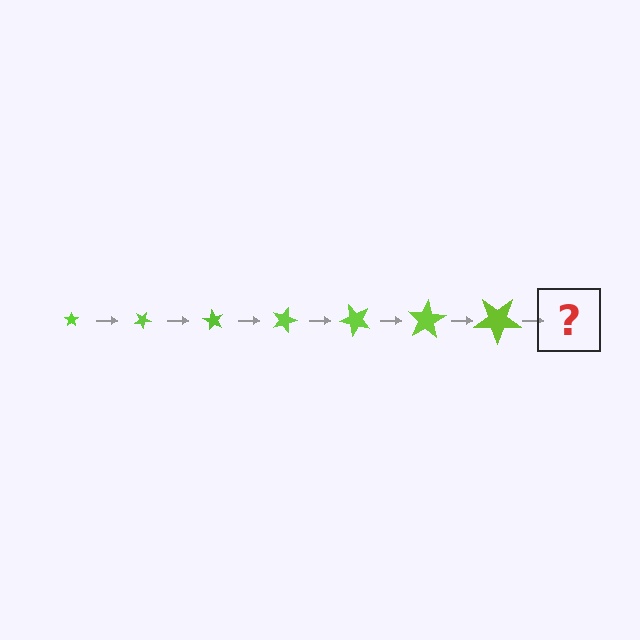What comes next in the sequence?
The next element should be a star, larger than the previous one and rotated 210 degrees from the start.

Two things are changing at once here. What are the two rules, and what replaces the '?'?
The two rules are that the star grows larger each step and it rotates 30 degrees each step. The '?' should be a star, larger than the previous one and rotated 210 degrees from the start.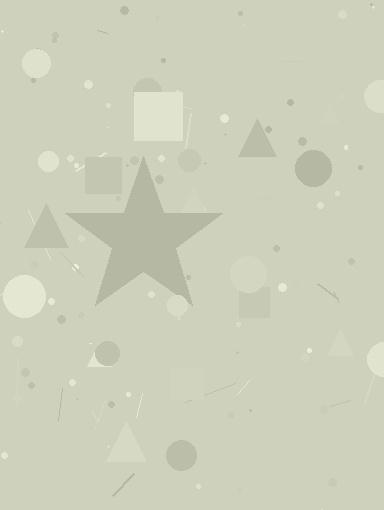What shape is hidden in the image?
A star is hidden in the image.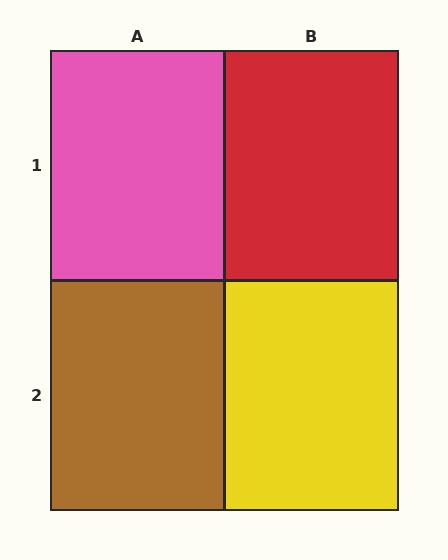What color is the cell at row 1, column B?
Red.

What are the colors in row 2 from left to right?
Brown, yellow.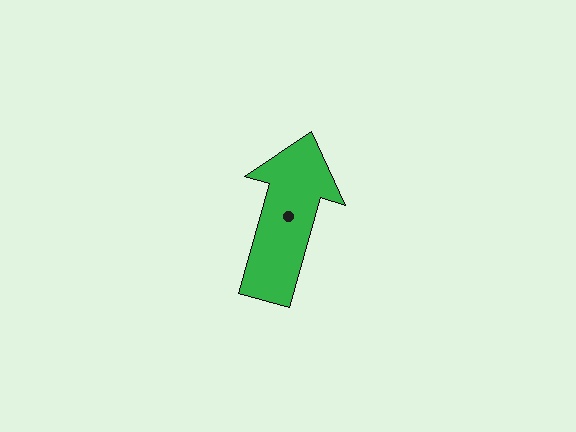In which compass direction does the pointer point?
North.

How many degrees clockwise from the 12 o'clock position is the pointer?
Approximately 16 degrees.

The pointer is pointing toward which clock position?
Roughly 1 o'clock.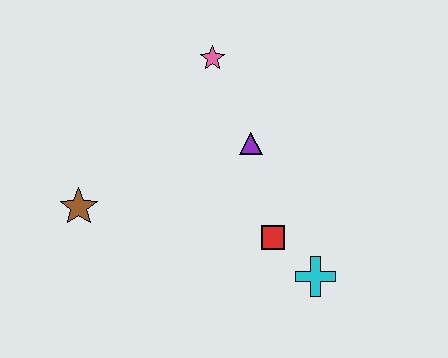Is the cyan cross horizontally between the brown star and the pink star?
No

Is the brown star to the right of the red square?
No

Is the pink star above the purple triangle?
Yes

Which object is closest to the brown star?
The purple triangle is closest to the brown star.